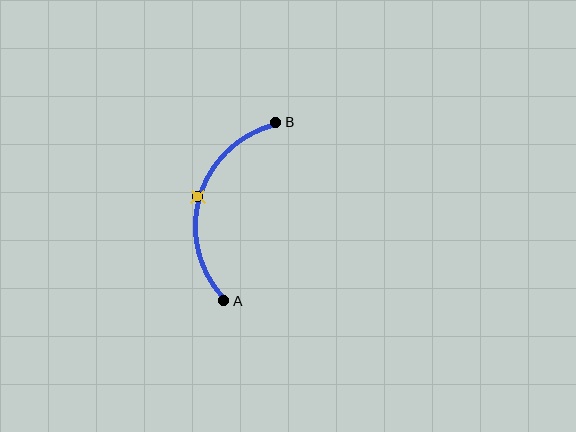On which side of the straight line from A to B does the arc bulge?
The arc bulges to the left of the straight line connecting A and B.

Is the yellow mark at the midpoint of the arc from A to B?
Yes. The yellow mark lies on the arc at equal arc-length from both A and B — it is the arc midpoint.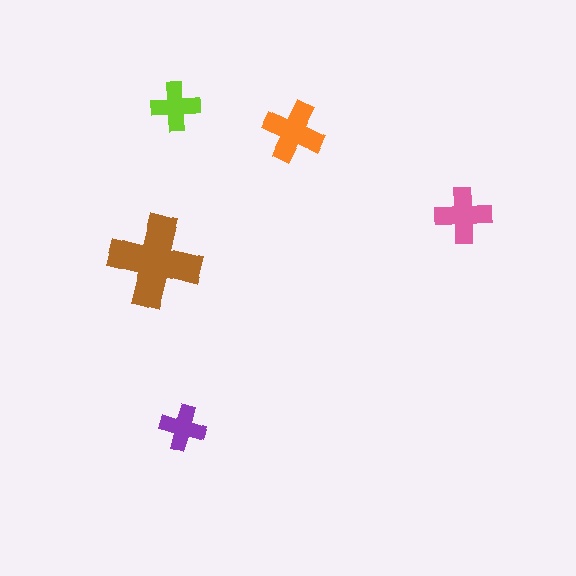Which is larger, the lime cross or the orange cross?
The orange one.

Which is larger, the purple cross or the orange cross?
The orange one.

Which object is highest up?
The lime cross is topmost.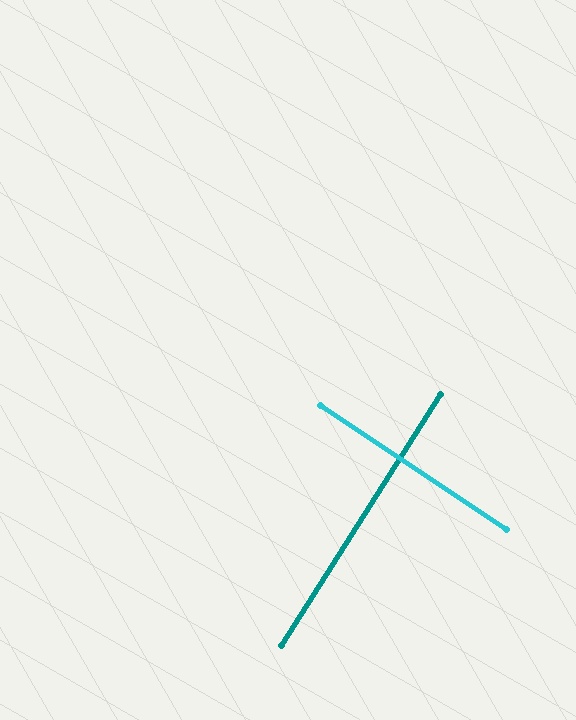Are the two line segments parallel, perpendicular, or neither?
Perpendicular — they meet at approximately 89°.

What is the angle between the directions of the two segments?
Approximately 89 degrees.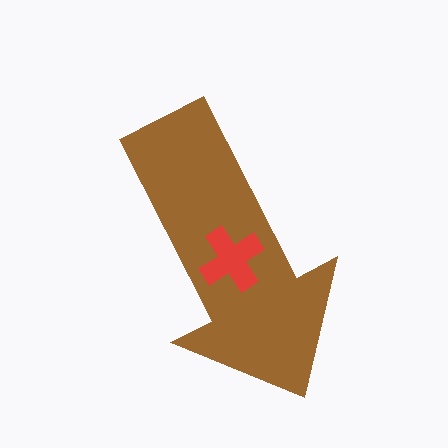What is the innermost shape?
The red cross.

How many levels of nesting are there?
2.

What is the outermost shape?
The brown arrow.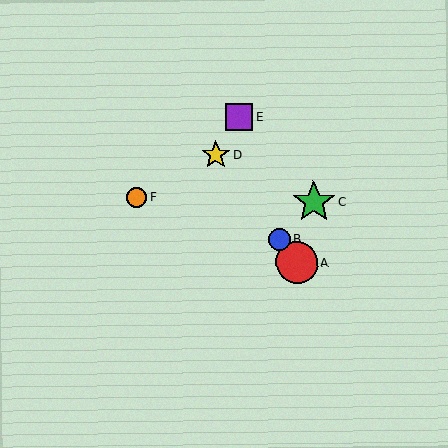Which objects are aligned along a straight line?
Objects A, B, D are aligned along a straight line.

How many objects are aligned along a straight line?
3 objects (A, B, D) are aligned along a straight line.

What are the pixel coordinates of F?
Object F is at (136, 197).